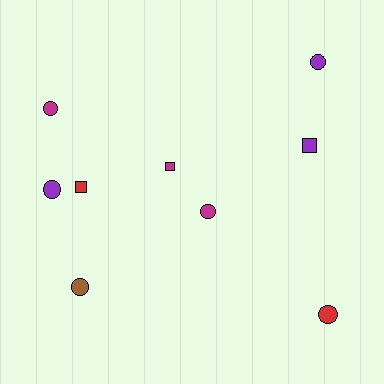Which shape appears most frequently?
Circle, with 6 objects.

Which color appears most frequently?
Magenta, with 3 objects.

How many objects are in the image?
There are 9 objects.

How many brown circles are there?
There is 1 brown circle.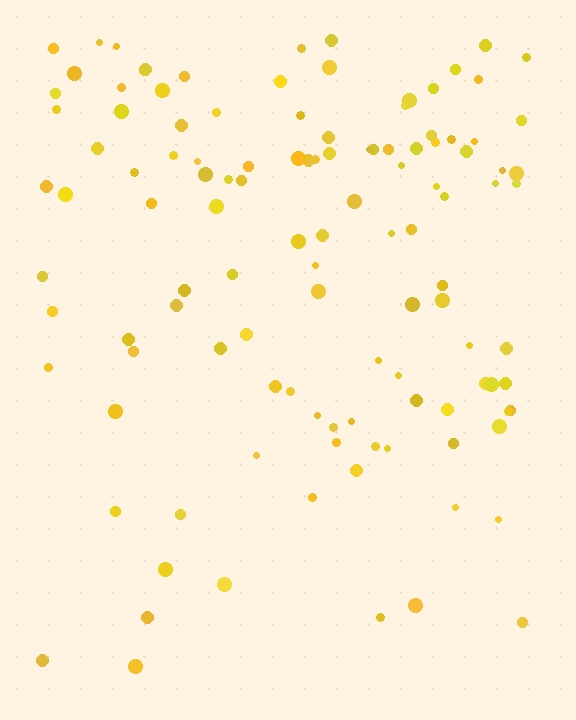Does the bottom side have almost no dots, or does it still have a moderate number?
Still a moderate number, just noticeably fewer than the top.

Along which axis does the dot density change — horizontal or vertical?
Vertical.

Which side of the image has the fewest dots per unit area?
The bottom.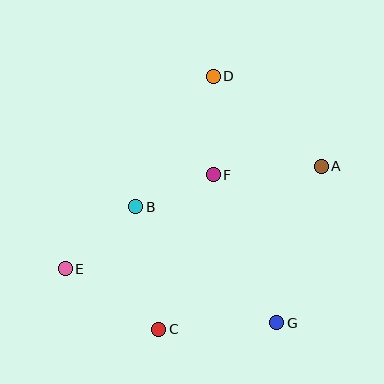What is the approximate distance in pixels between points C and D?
The distance between C and D is approximately 259 pixels.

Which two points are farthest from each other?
Points A and E are farthest from each other.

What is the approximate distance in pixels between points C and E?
The distance between C and E is approximately 111 pixels.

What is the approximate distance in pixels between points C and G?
The distance between C and G is approximately 118 pixels.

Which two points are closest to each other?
Points B and F are closest to each other.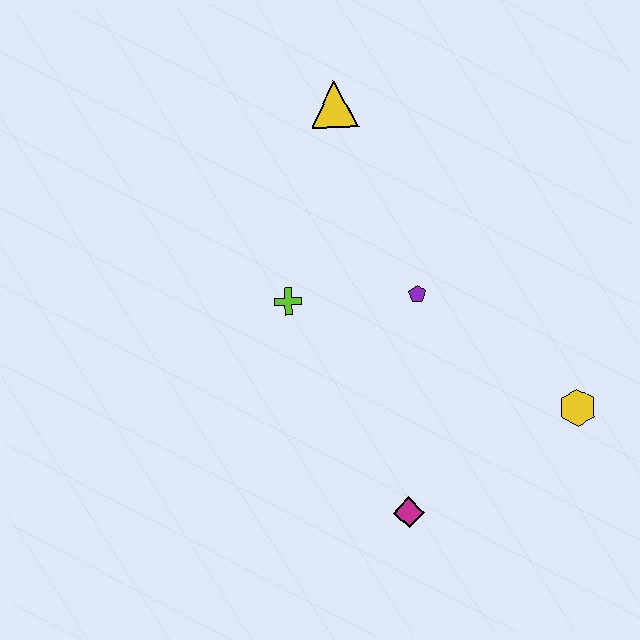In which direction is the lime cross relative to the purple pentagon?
The lime cross is to the left of the purple pentagon.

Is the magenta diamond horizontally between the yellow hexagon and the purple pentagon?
No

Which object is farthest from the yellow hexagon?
The yellow triangle is farthest from the yellow hexagon.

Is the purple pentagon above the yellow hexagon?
Yes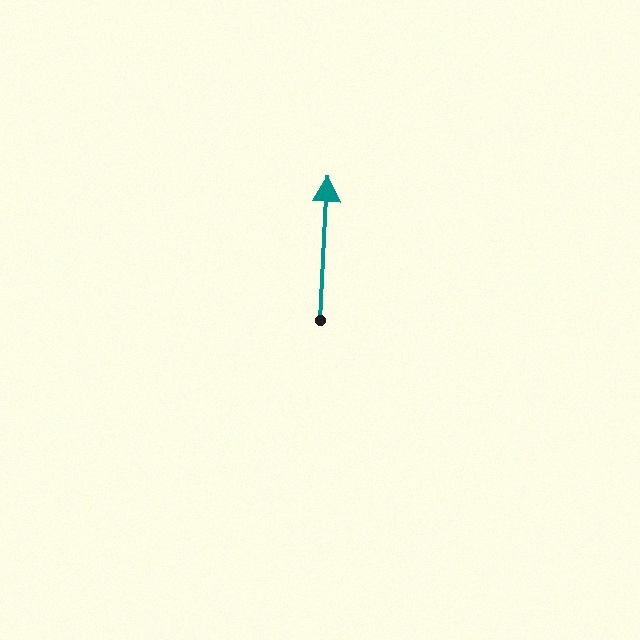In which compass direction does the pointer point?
North.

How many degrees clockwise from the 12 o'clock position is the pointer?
Approximately 3 degrees.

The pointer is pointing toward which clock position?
Roughly 12 o'clock.